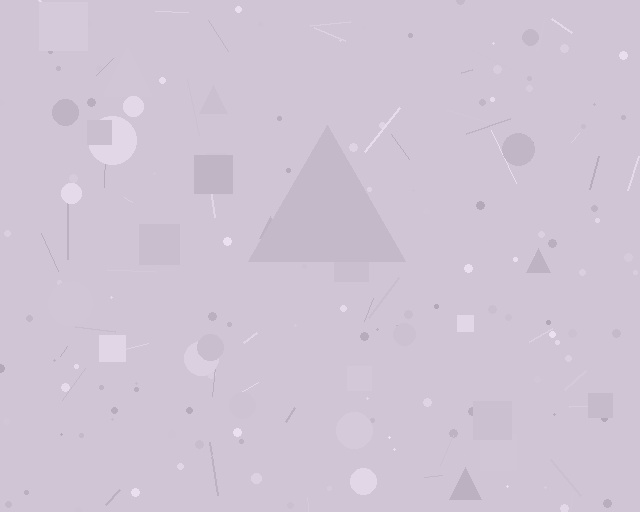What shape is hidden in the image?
A triangle is hidden in the image.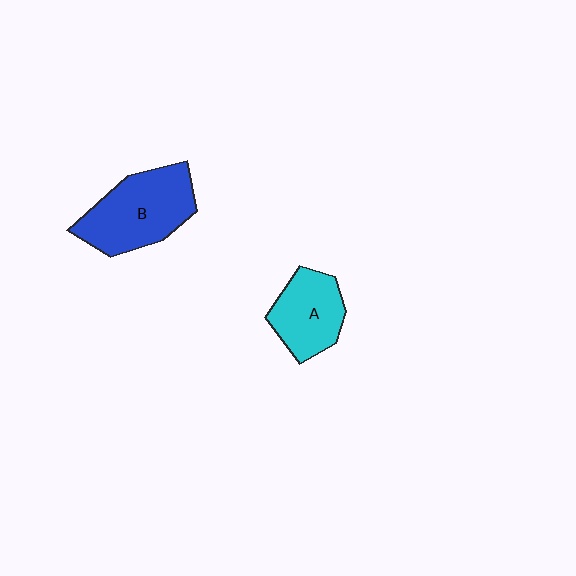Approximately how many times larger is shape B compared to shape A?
Approximately 1.4 times.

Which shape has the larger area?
Shape B (blue).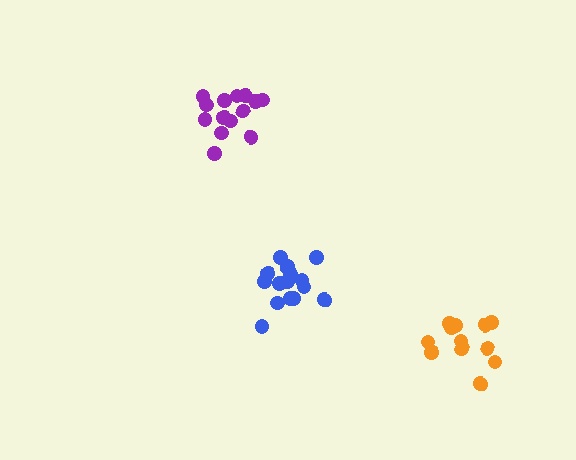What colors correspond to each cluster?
The clusters are colored: purple, blue, orange.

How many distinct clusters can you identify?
There are 3 distinct clusters.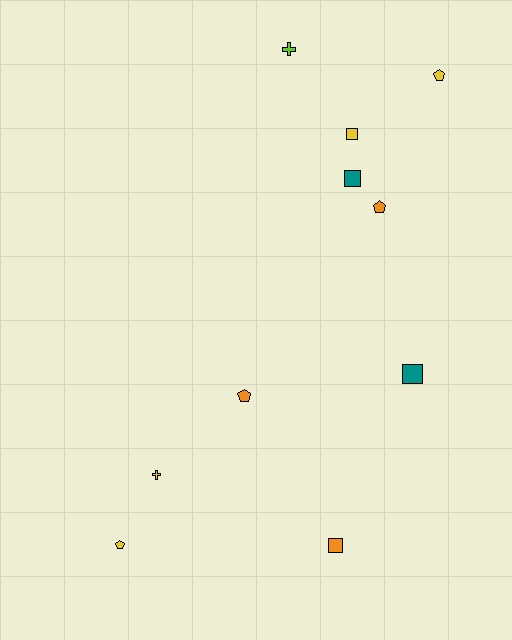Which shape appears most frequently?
Pentagon, with 4 objects.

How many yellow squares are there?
There is 1 yellow square.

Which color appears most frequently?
Yellow, with 4 objects.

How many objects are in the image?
There are 10 objects.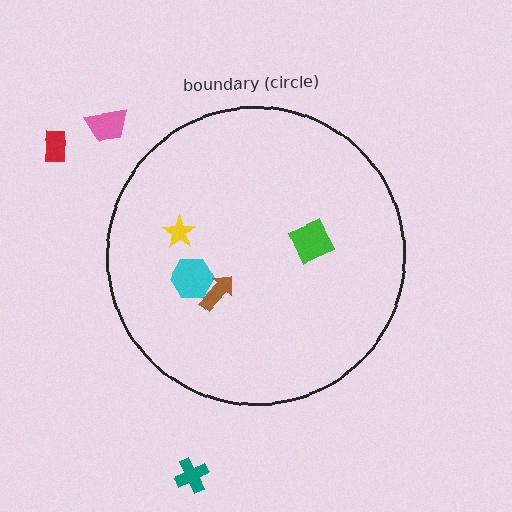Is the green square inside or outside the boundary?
Inside.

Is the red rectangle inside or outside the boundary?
Outside.